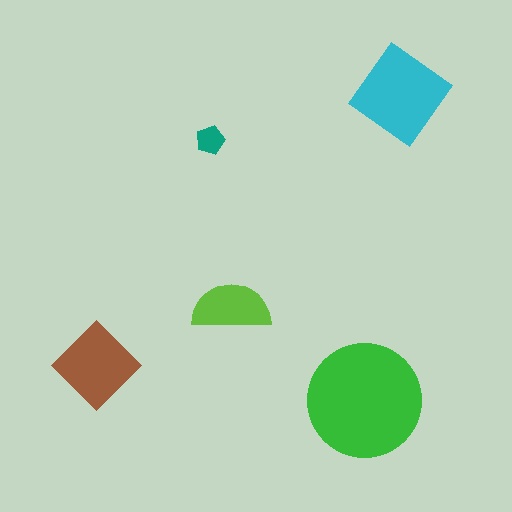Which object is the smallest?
The teal pentagon.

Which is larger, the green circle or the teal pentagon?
The green circle.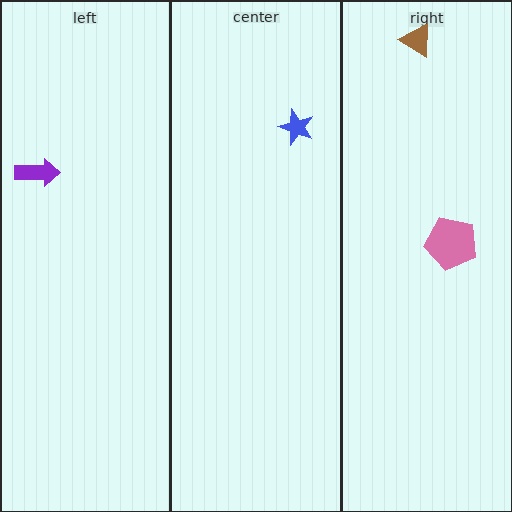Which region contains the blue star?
The center region.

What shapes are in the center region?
The blue star.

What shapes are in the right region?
The pink pentagon, the brown triangle.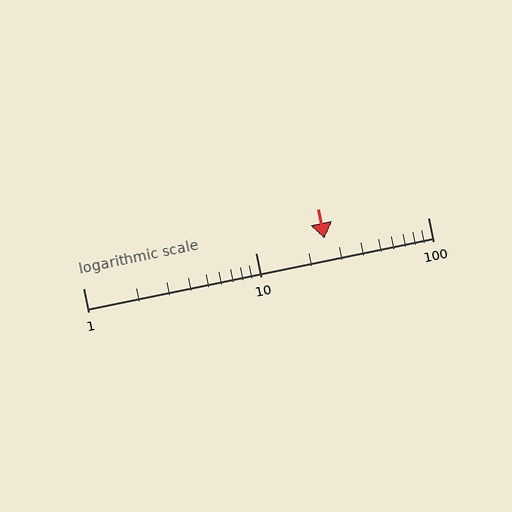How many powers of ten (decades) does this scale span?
The scale spans 2 decades, from 1 to 100.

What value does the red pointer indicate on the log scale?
The pointer indicates approximately 25.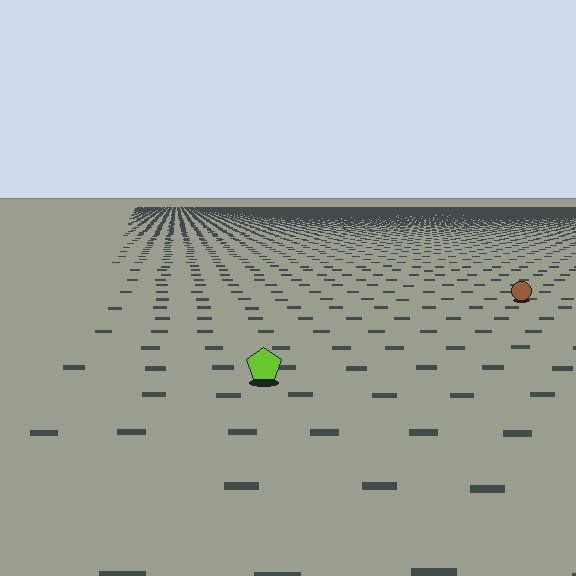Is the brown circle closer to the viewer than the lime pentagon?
No. The lime pentagon is closer — you can tell from the texture gradient: the ground texture is coarser near it.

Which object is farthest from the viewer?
The brown circle is farthest from the viewer. It appears smaller and the ground texture around it is denser.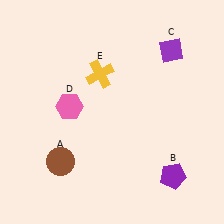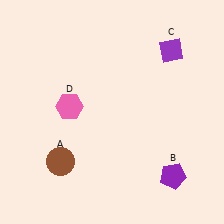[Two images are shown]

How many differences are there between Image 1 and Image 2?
There is 1 difference between the two images.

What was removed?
The yellow cross (E) was removed in Image 2.